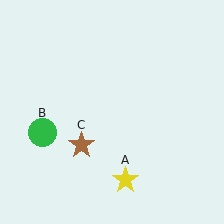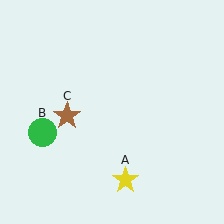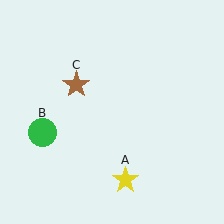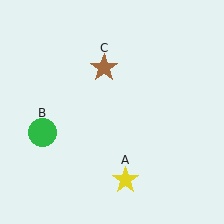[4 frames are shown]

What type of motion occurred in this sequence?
The brown star (object C) rotated clockwise around the center of the scene.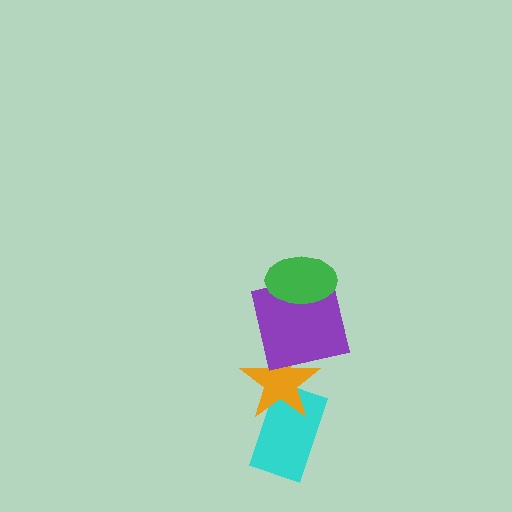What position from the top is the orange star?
The orange star is 3rd from the top.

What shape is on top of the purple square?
The green ellipse is on top of the purple square.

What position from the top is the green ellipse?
The green ellipse is 1st from the top.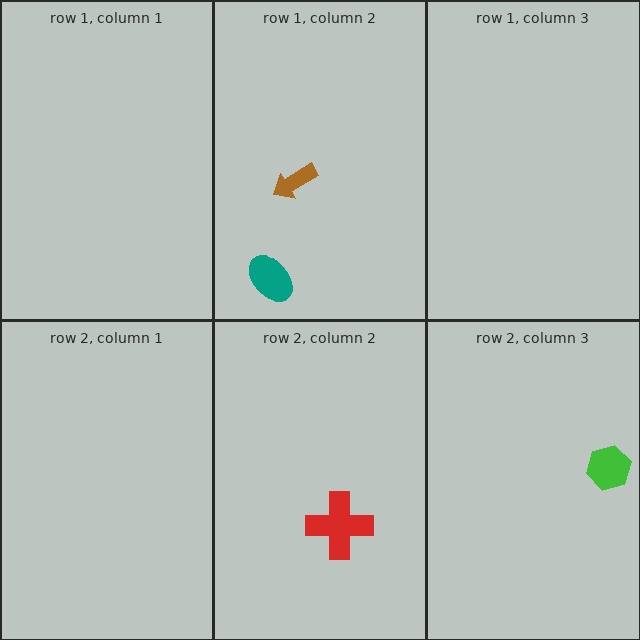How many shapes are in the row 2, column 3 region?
1.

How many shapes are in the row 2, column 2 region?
1.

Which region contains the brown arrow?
The row 1, column 2 region.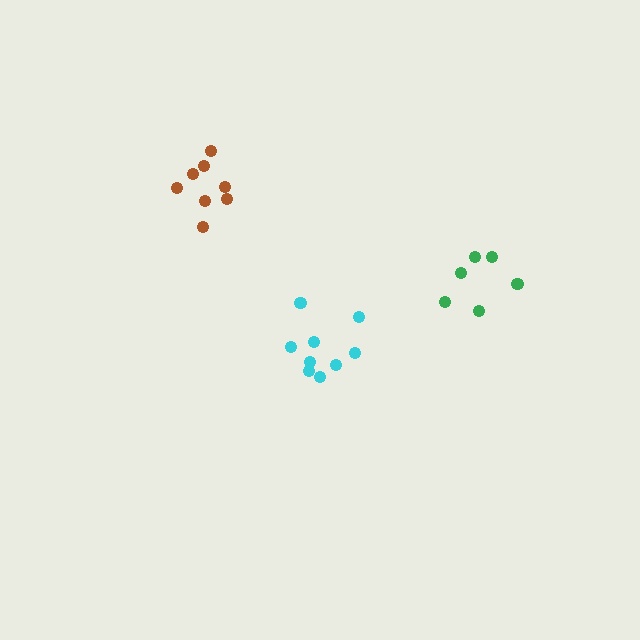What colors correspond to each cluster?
The clusters are colored: green, brown, cyan.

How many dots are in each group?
Group 1: 6 dots, Group 2: 8 dots, Group 3: 9 dots (23 total).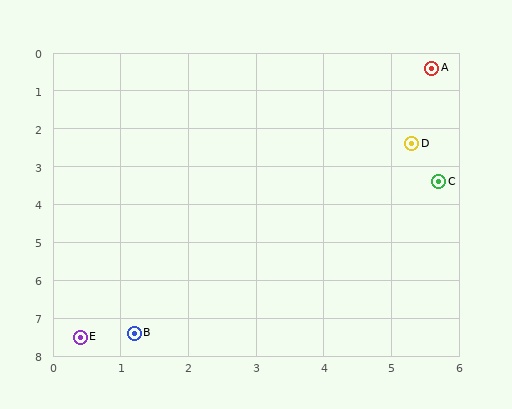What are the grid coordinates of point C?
Point C is at approximately (5.7, 3.4).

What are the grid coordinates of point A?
Point A is at approximately (5.6, 0.4).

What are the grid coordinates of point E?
Point E is at approximately (0.4, 7.5).